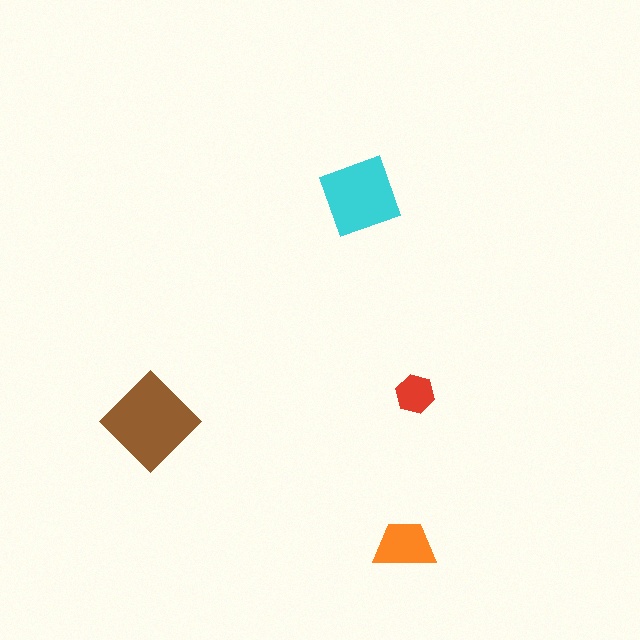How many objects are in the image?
There are 4 objects in the image.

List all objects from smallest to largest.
The red hexagon, the orange trapezoid, the cyan square, the brown diamond.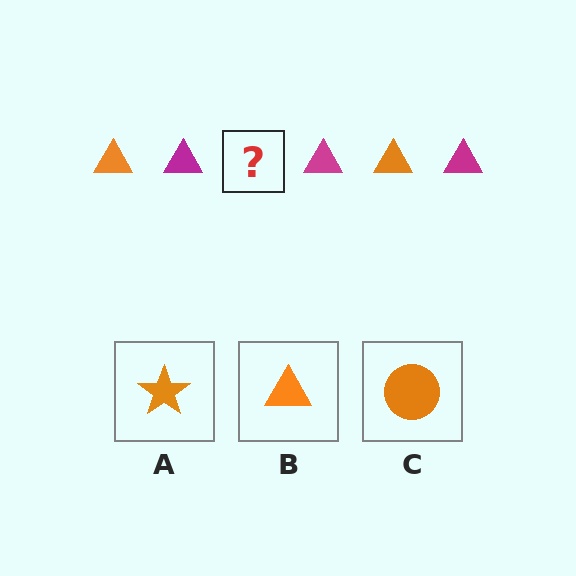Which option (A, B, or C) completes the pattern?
B.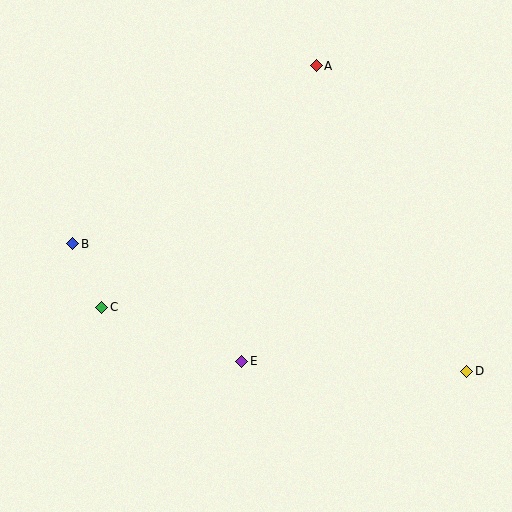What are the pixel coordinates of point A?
Point A is at (316, 66).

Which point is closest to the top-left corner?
Point B is closest to the top-left corner.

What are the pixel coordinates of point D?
Point D is at (467, 371).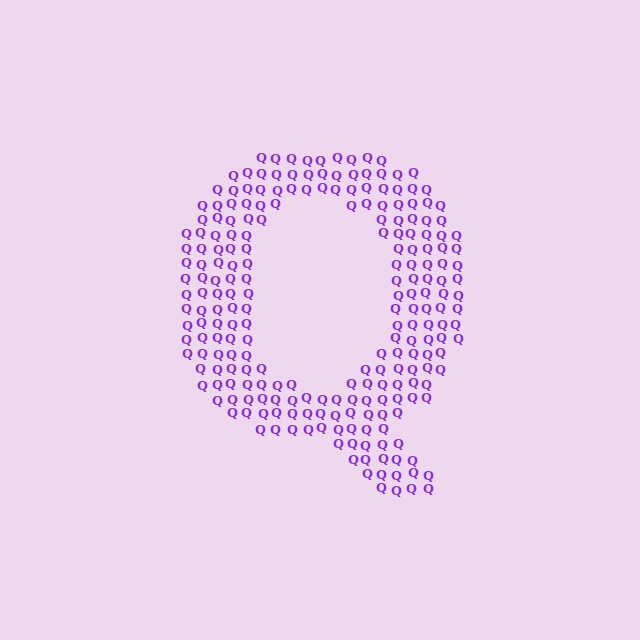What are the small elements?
The small elements are letter Q's.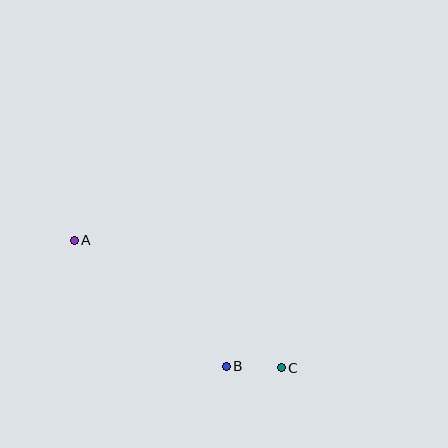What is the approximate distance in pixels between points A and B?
The distance between A and B is approximately 198 pixels.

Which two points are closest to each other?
Points B and C are closest to each other.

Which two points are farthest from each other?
Points A and C are farthest from each other.